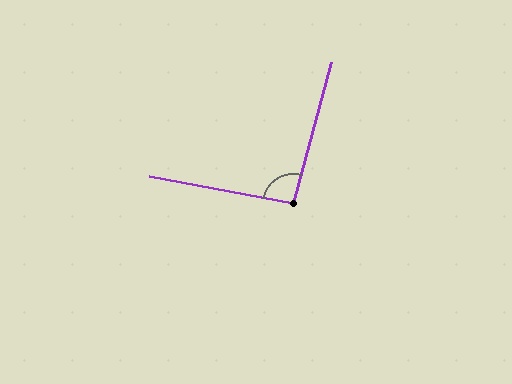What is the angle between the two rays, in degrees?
Approximately 94 degrees.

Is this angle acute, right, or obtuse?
It is approximately a right angle.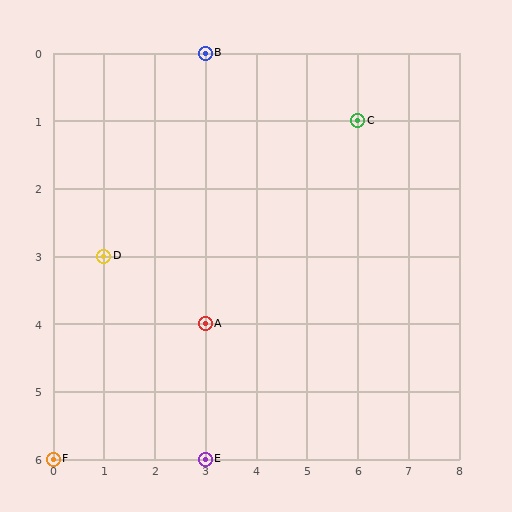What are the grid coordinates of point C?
Point C is at grid coordinates (6, 1).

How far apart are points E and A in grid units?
Points E and A are 2 rows apart.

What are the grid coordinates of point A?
Point A is at grid coordinates (3, 4).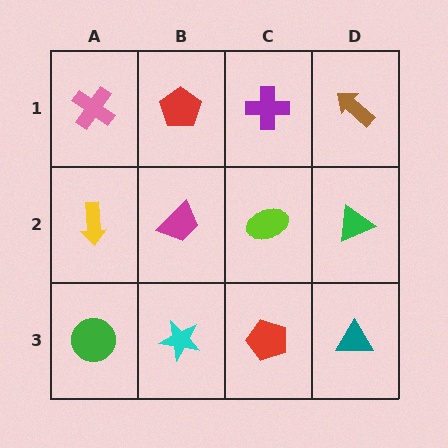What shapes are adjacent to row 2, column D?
A brown arrow (row 1, column D), a teal triangle (row 3, column D), a lime ellipse (row 2, column C).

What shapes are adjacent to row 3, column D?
A green triangle (row 2, column D), a red pentagon (row 3, column C).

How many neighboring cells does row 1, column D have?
2.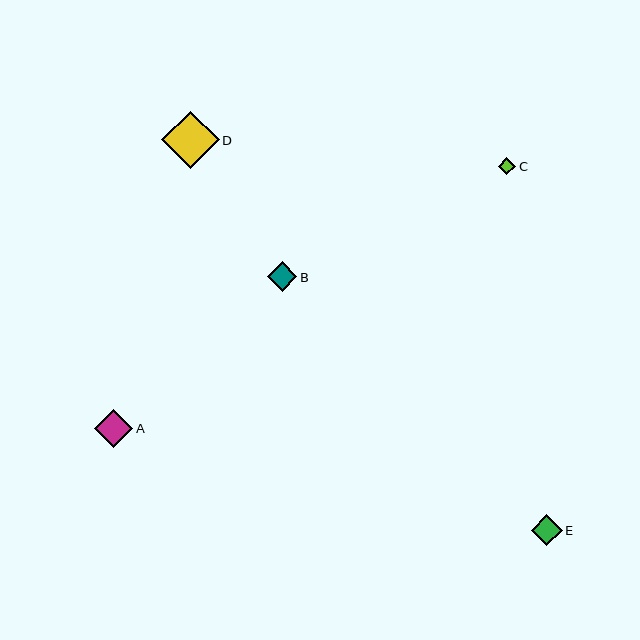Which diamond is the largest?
Diamond D is the largest with a size of approximately 57 pixels.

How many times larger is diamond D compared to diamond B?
Diamond D is approximately 1.9 times the size of diamond B.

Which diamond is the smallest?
Diamond C is the smallest with a size of approximately 18 pixels.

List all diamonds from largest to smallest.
From largest to smallest: D, A, E, B, C.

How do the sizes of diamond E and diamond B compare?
Diamond E and diamond B are approximately the same size.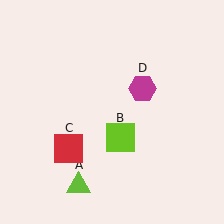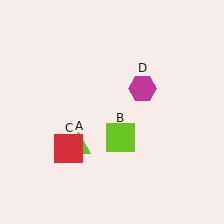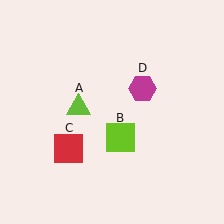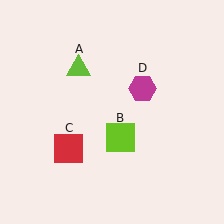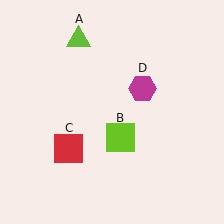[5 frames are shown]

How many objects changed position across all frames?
1 object changed position: lime triangle (object A).